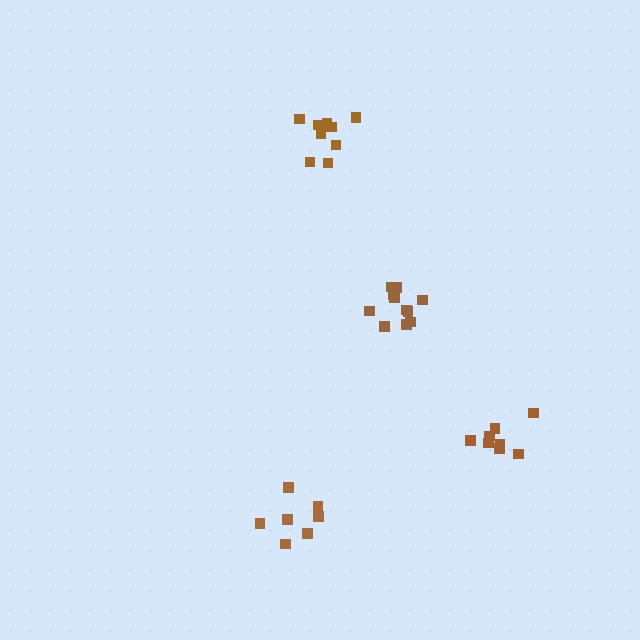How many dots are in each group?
Group 1: 9 dots, Group 2: 7 dots, Group 3: 8 dots, Group 4: 11 dots (35 total).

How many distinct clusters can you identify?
There are 4 distinct clusters.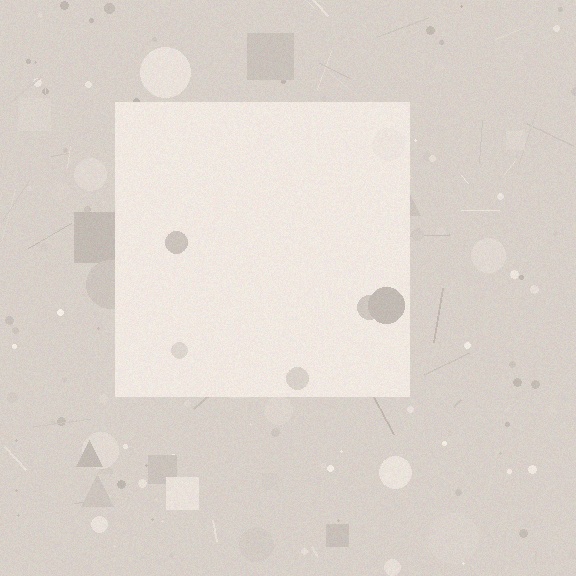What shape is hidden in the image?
A square is hidden in the image.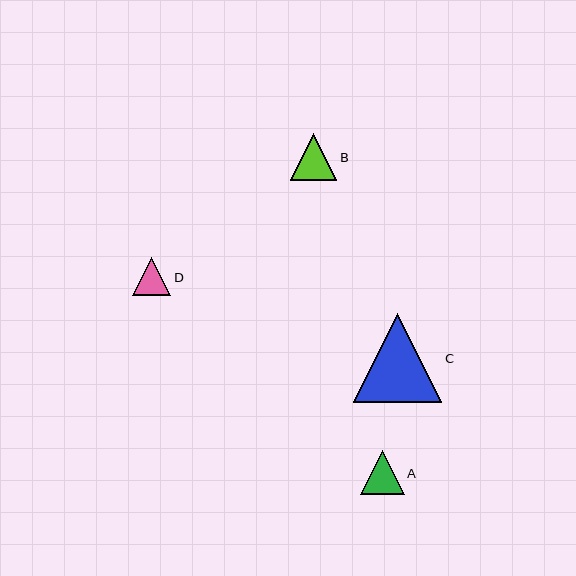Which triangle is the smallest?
Triangle D is the smallest with a size of approximately 38 pixels.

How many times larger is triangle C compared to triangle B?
Triangle C is approximately 1.9 times the size of triangle B.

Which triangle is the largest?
Triangle C is the largest with a size of approximately 88 pixels.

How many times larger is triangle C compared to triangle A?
Triangle C is approximately 2.0 times the size of triangle A.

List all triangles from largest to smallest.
From largest to smallest: C, B, A, D.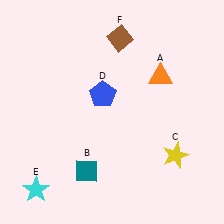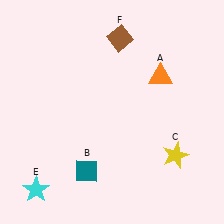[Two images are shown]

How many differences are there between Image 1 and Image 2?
There is 1 difference between the two images.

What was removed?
The blue pentagon (D) was removed in Image 2.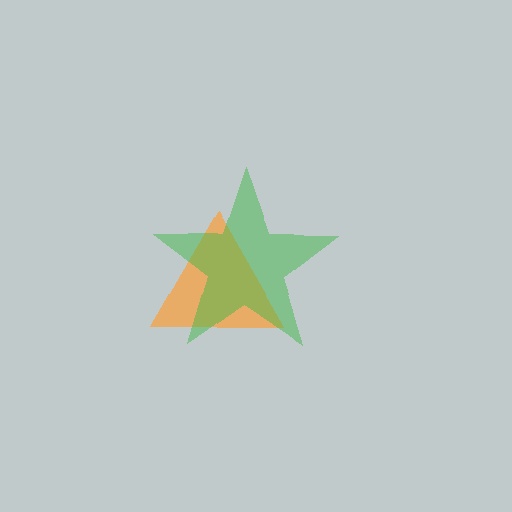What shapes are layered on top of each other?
The layered shapes are: an orange triangle, a green star.